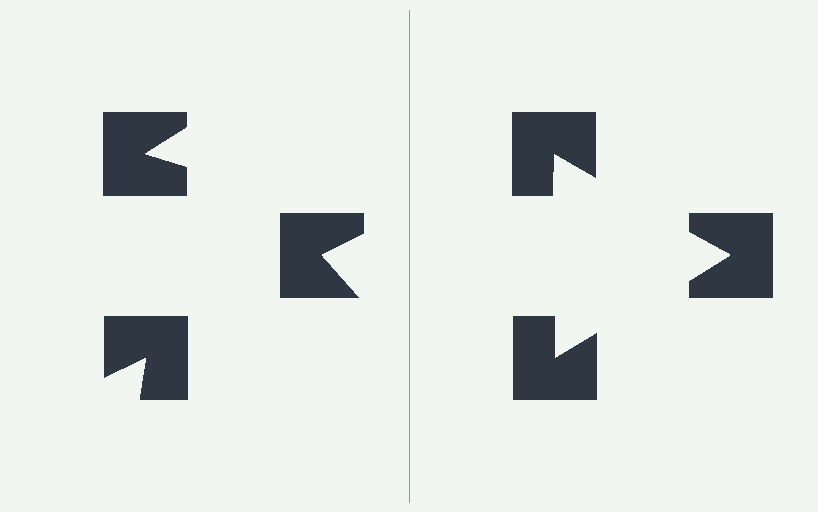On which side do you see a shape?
An illusory triangle appears on the right side. On the left side the wedge cuts are rotated, so no coherent shape forms.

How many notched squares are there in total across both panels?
6 — 3 on each side.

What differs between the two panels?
The notched squares are positioned identically on both sides; only the wedge orientations differ. On the right they align to a triangle; on the left they are misaligned.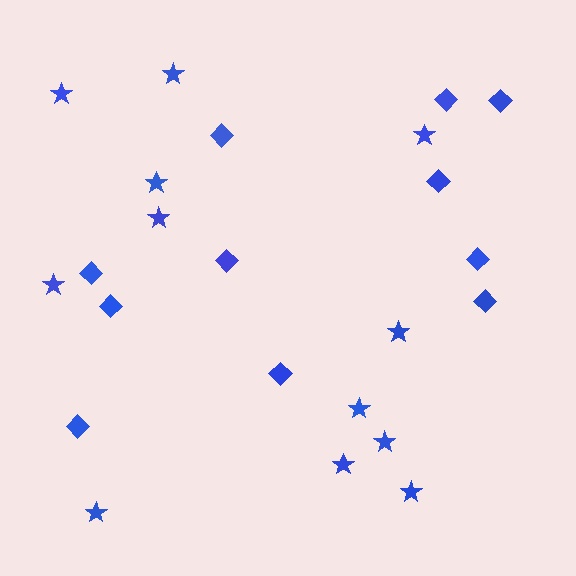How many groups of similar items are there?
There are 2 groups: one group of diamonds (11) and one group of stars (12).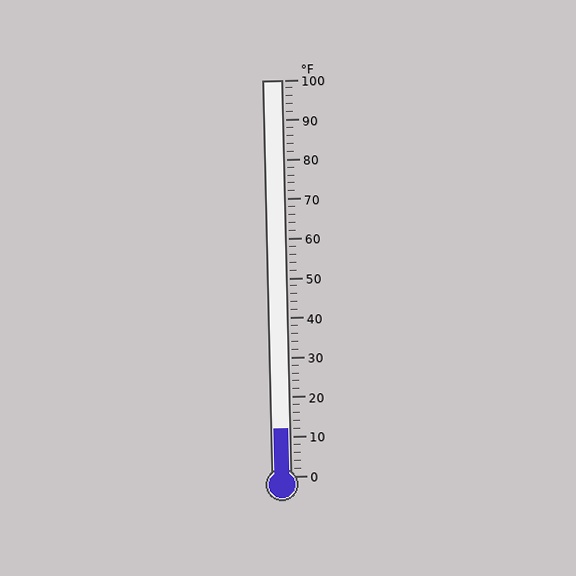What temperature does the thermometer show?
The thermometer shows approximately 12°F.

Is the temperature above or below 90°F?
The temperature is below 90°F.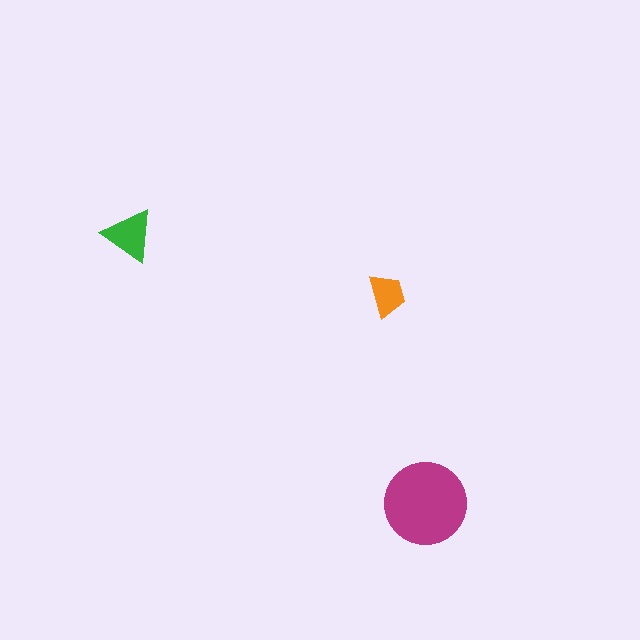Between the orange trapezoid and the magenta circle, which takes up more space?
The magenta circle.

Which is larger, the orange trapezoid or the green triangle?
The green triangle.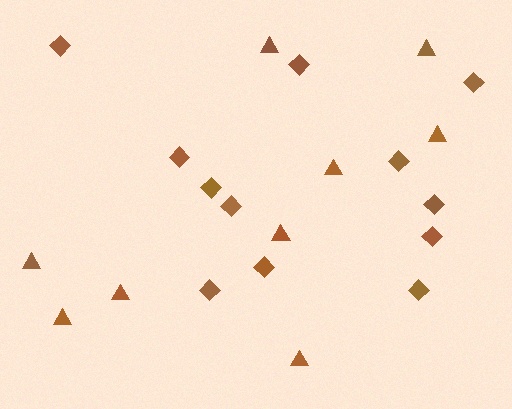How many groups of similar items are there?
There are 2 groups: one group of triangles (9) and one group of diamonds (12).